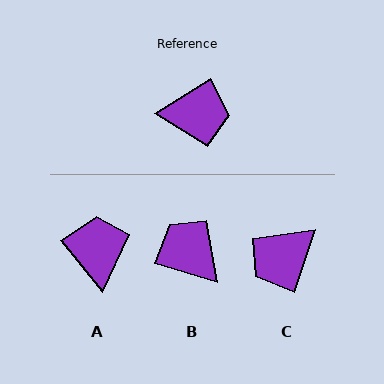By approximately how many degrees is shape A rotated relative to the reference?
Approximately 97 degrees counter-clockwise.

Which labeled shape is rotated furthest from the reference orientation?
C, about 140 degrees away.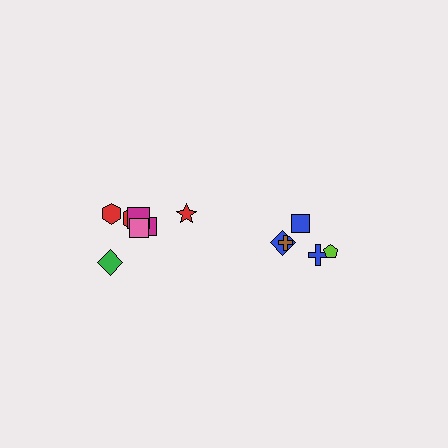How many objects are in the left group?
There are 8 objects.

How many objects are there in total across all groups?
There are 13 objects.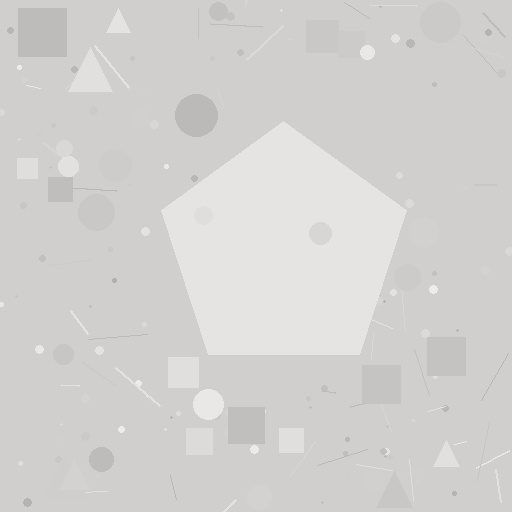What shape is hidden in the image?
A pentagon is hidden in the image.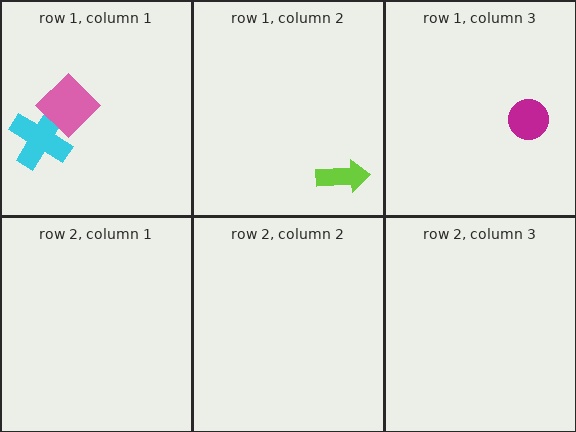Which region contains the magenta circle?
The row 1, column 3 region.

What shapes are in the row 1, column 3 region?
The magenta circle.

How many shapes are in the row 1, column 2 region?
1.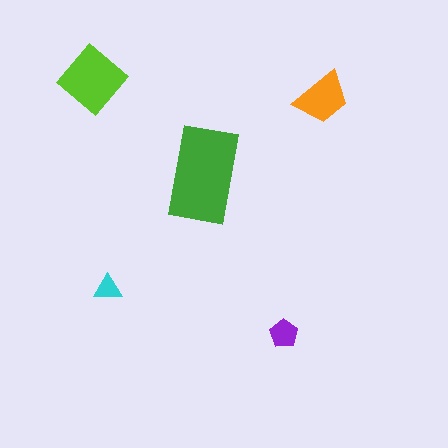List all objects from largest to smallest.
The green rectangle, the lime diamond, the orange trapezoid, the purple pentagon, the cyan triangle.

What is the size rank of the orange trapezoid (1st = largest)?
3rd.